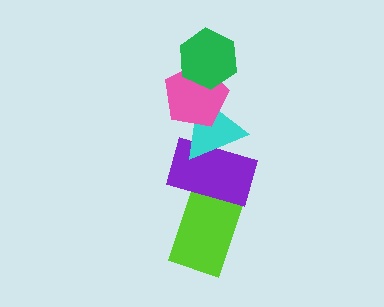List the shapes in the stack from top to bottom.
From top to bottom: the green hexagon, the pink pentagon, the cyan triangle, the purple rectangle, the lime rectangle.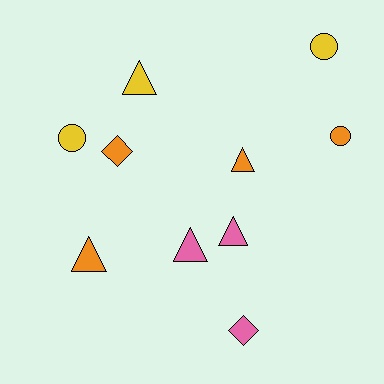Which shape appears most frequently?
Triangle, with 5 objects.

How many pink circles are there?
There are no pink circles.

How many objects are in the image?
There are 10 objects.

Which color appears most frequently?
Orange, with 4 objects.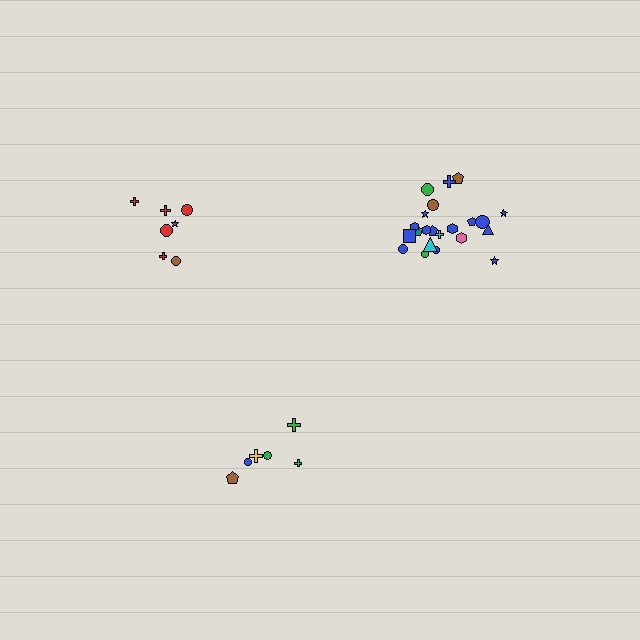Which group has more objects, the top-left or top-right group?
The top-right group.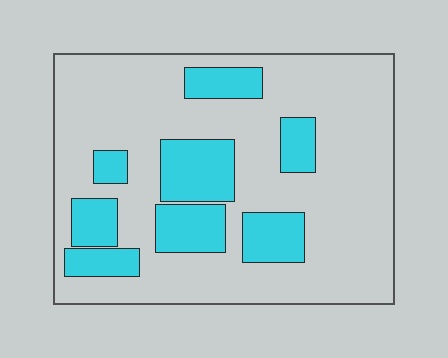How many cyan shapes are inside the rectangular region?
8.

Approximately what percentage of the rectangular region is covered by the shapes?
Approximately 25%.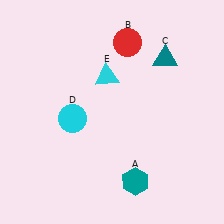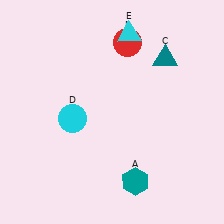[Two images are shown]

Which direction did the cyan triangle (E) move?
The cyan triangle (E) moved up.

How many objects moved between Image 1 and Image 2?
1 object moved between the two images.